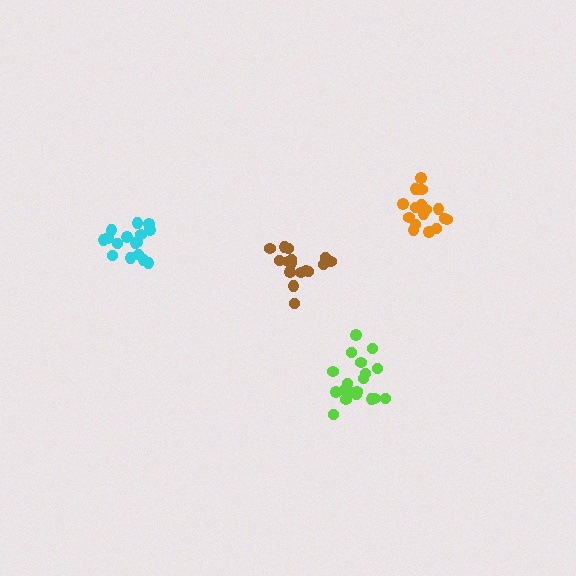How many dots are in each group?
Group 1: 18 dots, Group 2: 16 dots, Group 3: 16 dots, Group 4: 20 dots (70 total).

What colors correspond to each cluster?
The clusters are colored: orange, brown, cyan, lime.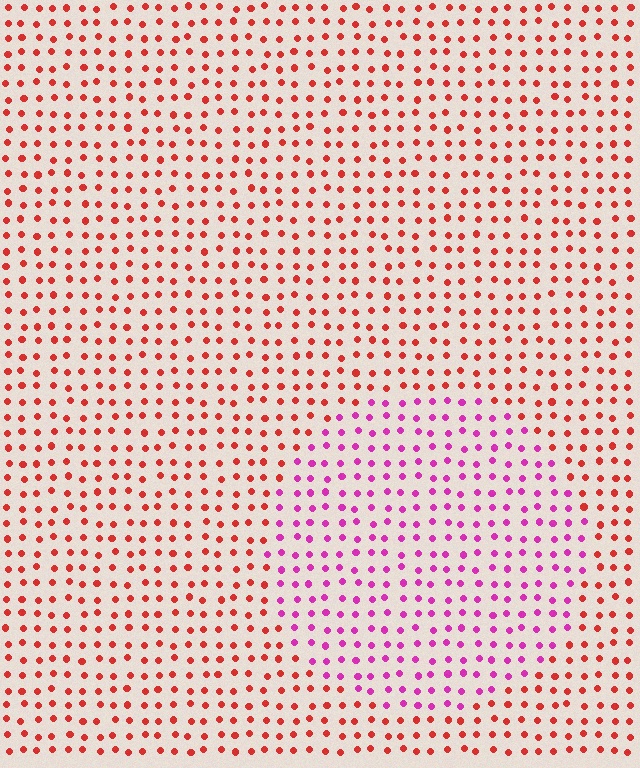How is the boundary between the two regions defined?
The boundary is defined purely by a slight shift in hue (about 49 degrees). Spacing, size, and orientation are identical on both sides.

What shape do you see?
I see a circle.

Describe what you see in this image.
The image is filled with small red elements in a uniform arrangement. A circle-shaped region is visible where the elements are tinted to a slightly different hue, forming a subtle color boundary.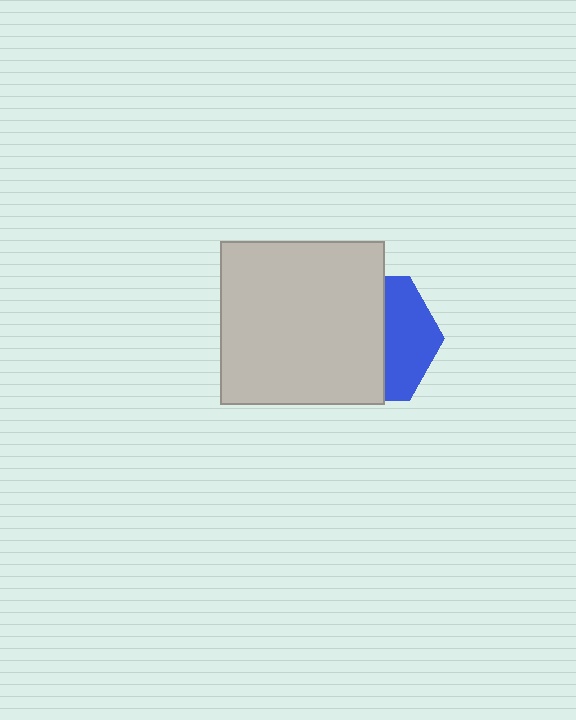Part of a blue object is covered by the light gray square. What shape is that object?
It is a hexagon.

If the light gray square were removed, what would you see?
You would see the complete blue hexagon.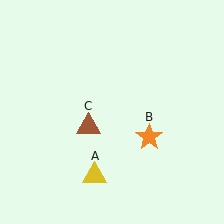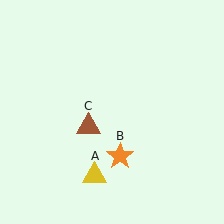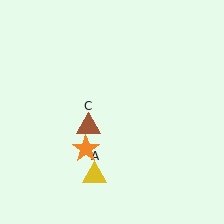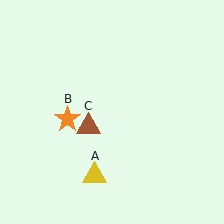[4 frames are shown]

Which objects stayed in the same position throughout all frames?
Yellow triangle (object A) and brown triangle (object C) remained stationary.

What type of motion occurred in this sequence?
The orange star (object B) rotated clockwise around the center of the scene.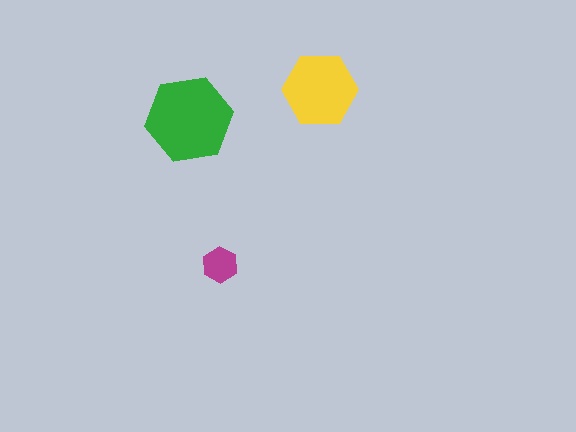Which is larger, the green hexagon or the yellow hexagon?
The green one.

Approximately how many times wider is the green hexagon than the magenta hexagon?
About 2.5 times wider.